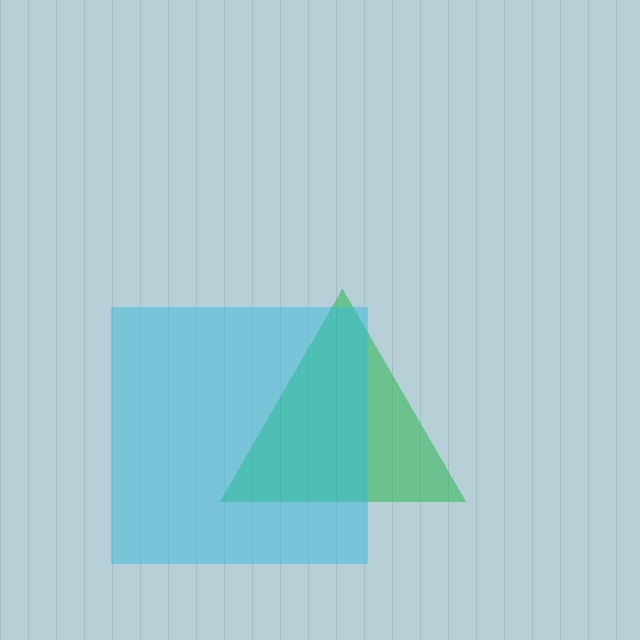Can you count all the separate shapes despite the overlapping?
Yes, there are 2 separate shapes.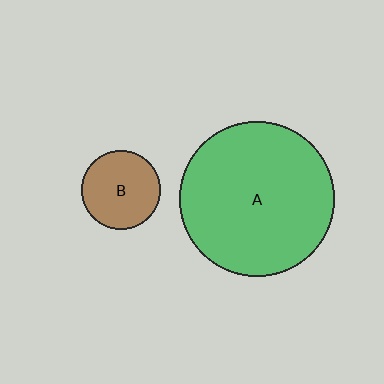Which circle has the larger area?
Circle A (green).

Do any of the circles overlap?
No, none of the circles overlap.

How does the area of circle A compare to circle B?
Approximately 3.8 times.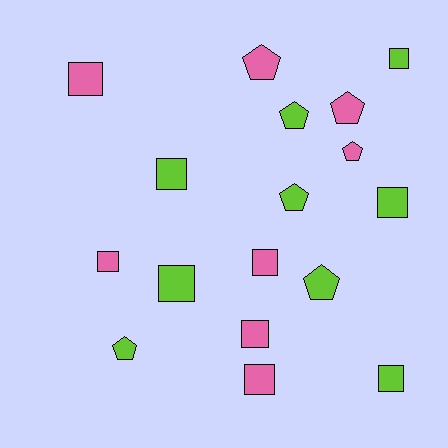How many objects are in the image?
There are 17 objects.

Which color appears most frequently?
Lime, with 9 objects.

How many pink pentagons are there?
There are 3 pink pentagons.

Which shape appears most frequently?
Square, with 10 objects.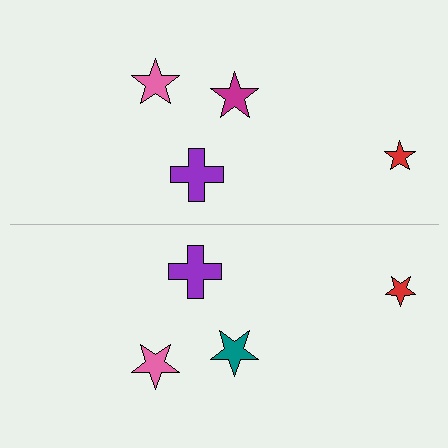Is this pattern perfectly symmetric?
No, the pattern is not perfectly symmetric. The teal star on the bottom side breaks the symmetry — its mirror counterpart is magenta.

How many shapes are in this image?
There are 8 shapes in this image.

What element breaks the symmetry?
The teal star on the bottom side breaks the symmetry — its mirror counterpart is magenta.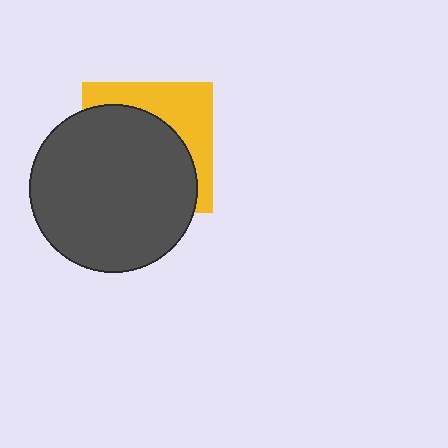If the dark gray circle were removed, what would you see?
You would see the complete yellow square.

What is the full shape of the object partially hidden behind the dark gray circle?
The partially hidden object is a yellow square.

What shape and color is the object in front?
The object in front is a dark gray circle.